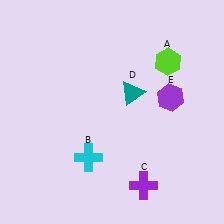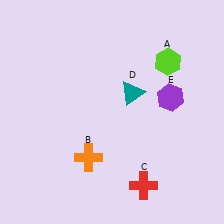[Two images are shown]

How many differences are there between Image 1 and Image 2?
There are 2 differences between the two images.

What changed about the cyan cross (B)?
In Image 1, B is cyan. In Image 2, it changed to orange.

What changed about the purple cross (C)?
In Image 1, C is purple. In Image 2, it changed to red.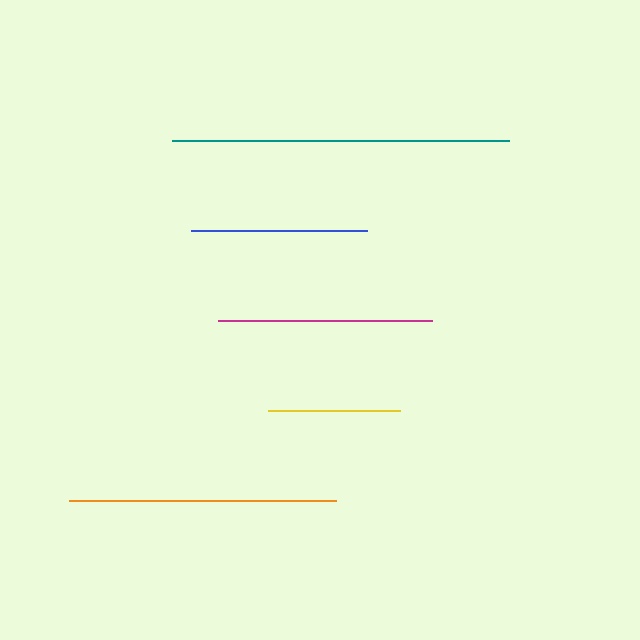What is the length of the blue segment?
The blue segment is approximately 176 pixels long.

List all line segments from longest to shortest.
From longest to shortest: teal, orange, magenta, blue, yellow.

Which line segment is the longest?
The teal line is the longest at approximately 337 pixels.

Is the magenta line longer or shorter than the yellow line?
The magenta line is longer than the yellow line.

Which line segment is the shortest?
The yellow line is the shortest at approximately 132 pixels.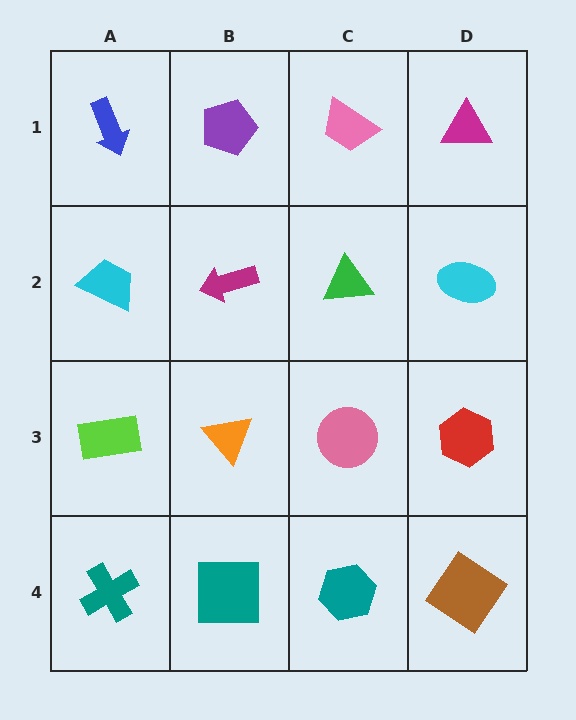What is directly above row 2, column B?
A purple pentagon.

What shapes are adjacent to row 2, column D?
A magenta triangle (row 1, column D), a red hexagon (row 3, column D), a green triangle (row 2, column C).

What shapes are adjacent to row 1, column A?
A cyan trapezoid (row 2, column A), a purple pentagon (row 1, column B).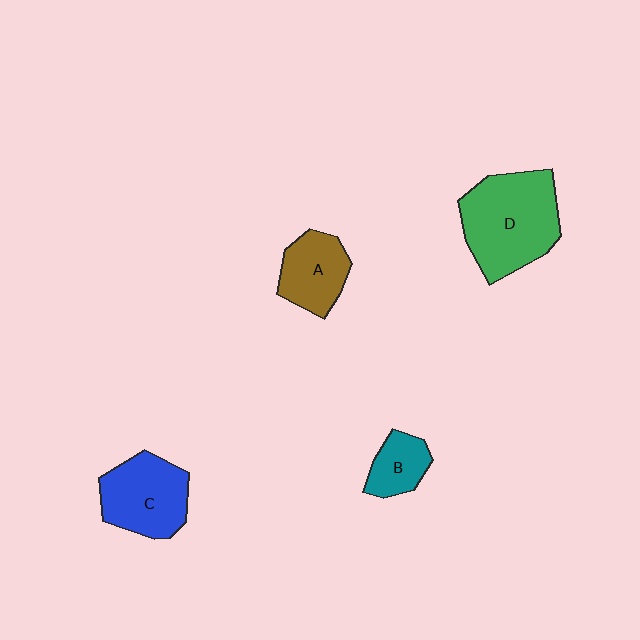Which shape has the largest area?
Shape D (green).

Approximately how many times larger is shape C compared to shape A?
Approximately 1.3 times.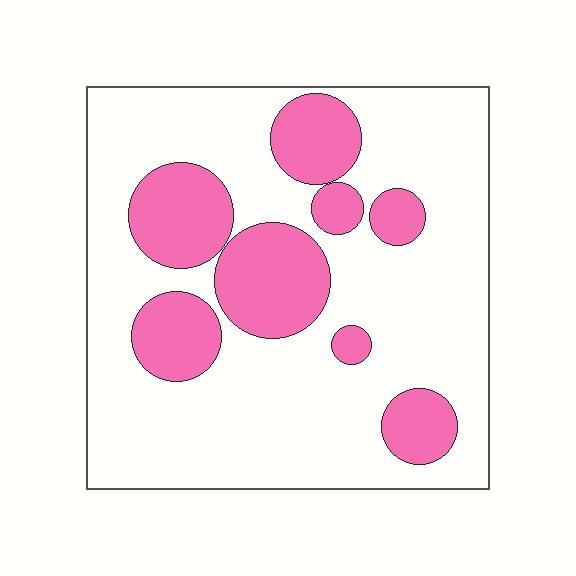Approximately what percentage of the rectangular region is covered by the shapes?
Approximately 25%.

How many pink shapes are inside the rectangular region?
8.